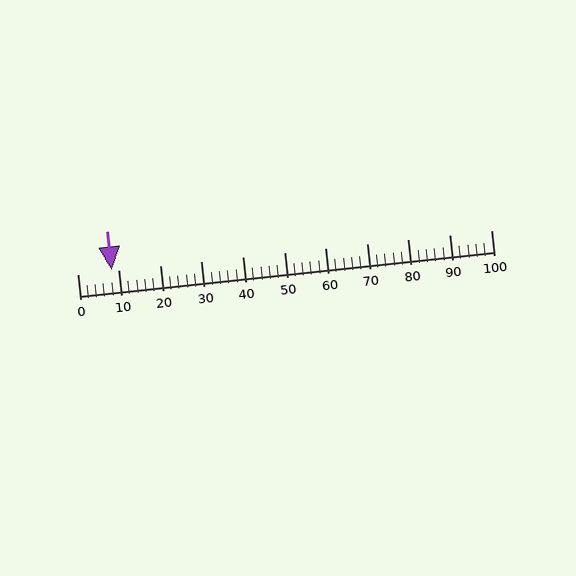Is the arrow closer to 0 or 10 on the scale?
The arrow is closer to 10.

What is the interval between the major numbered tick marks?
The major tick marks are spaced 10 units apart.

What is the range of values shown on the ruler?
The ruler shows values from 0 to 100.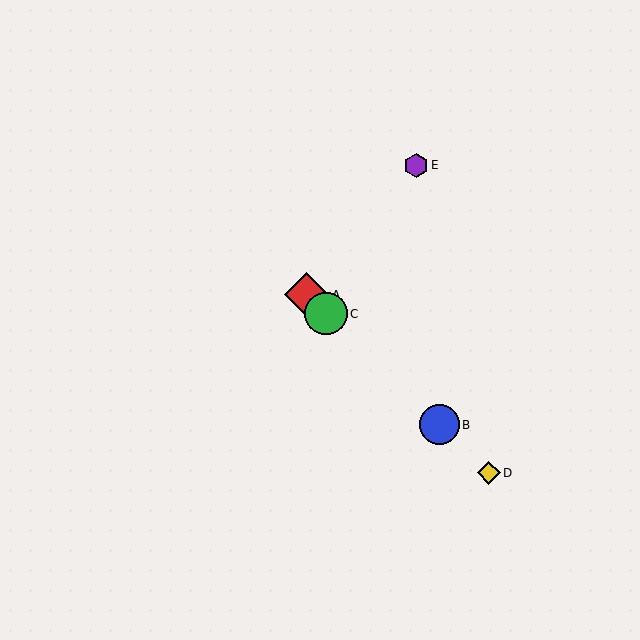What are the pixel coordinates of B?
Object B is at (439, 425).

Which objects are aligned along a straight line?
Objects A, B, C, D are aligned along a straight line.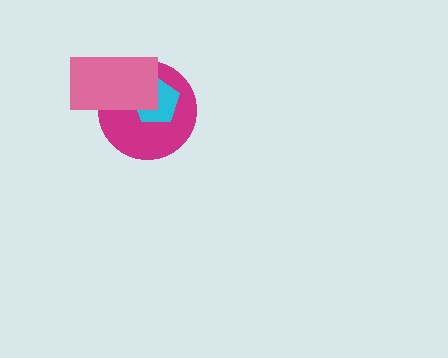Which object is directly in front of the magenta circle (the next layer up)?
The cyan pentagon is directly in front of the magenta circle.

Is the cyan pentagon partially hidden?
Yes, it is partially covered by another shape.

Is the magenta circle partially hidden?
Yes, it is partially covered by another shape.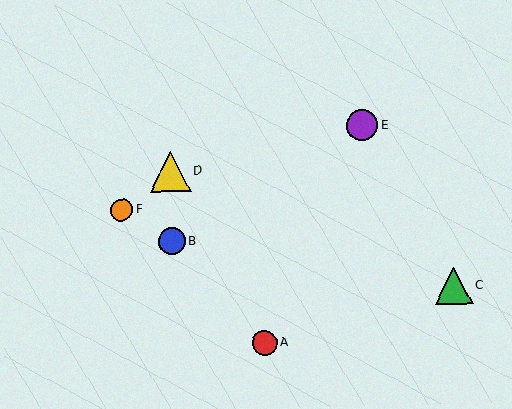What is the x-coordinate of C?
Object C is at x≈454.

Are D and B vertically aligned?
Yes, both are at x≈170.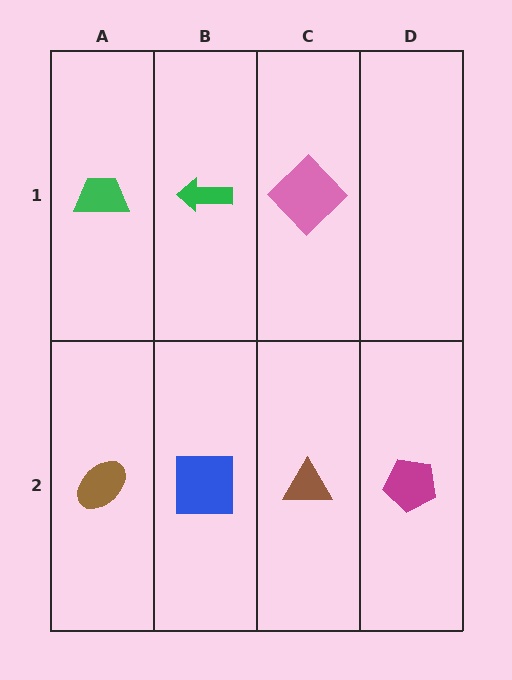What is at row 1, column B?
A green arrow.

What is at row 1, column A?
A green trapezoid.